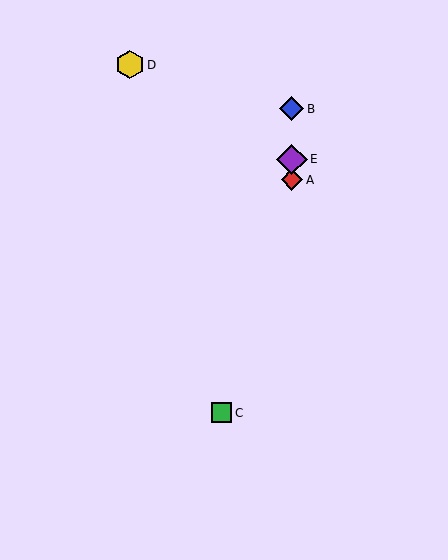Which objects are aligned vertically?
Objects A, B, E are aligned vertically.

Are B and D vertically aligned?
No, B is at x≈292 and D is at x≈130.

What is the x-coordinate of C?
Object C is at x≈222.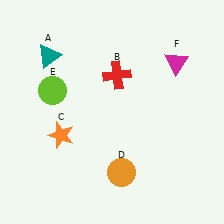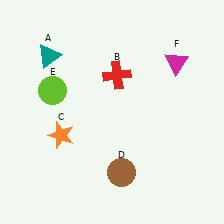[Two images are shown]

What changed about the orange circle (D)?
In Image 1, D is orange. In Image 2, it changed to brown.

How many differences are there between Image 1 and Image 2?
There is 1 difference between the two images.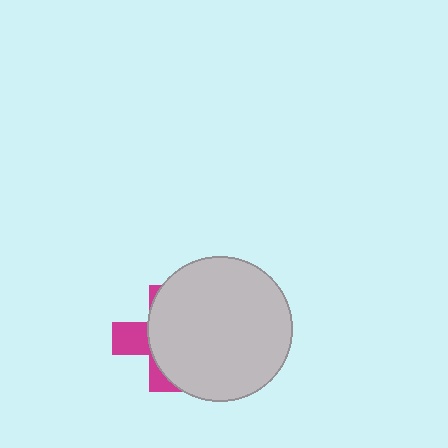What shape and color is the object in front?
The object in front is a light gray circle.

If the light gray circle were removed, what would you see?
You would see the complete magenta cross.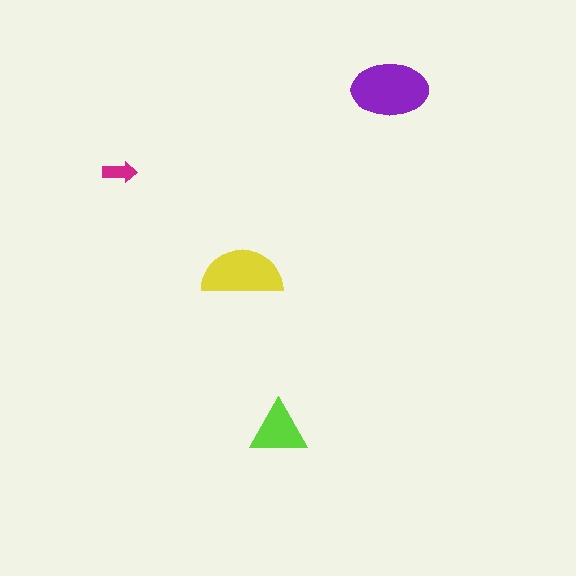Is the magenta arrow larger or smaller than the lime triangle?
Smaller.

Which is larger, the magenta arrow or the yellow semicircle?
The yellow semicircle.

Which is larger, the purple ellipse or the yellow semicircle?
The purple ellipse.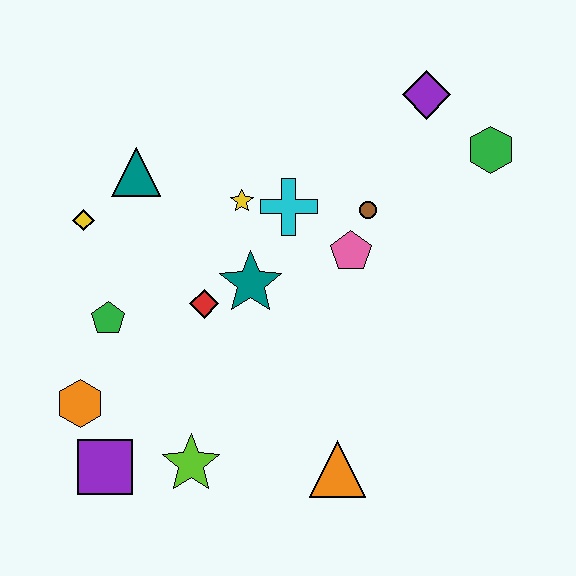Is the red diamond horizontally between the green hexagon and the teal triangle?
Yes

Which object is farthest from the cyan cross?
The purple square is farthest from the cyan cross.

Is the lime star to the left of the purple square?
No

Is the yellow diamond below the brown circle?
Yes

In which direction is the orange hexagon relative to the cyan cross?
The orange hexagon is to the left of the cyan cross.